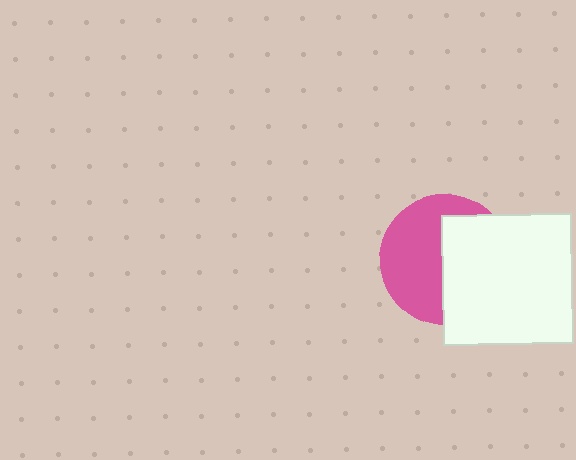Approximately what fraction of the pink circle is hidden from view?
Roughly 47% of the pink circle is hidden behind the white square.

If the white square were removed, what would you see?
You would see the complete pink circle.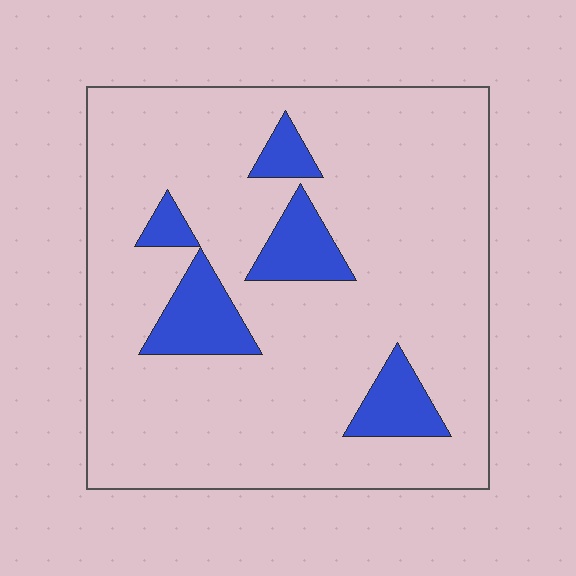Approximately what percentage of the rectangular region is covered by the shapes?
Approximately 15%.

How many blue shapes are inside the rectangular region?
5.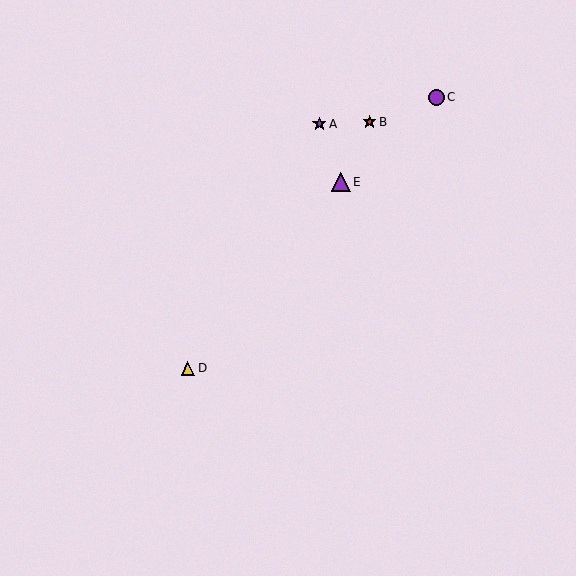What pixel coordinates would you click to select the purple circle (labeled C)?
Click at (436, 97) to select the purple circle C.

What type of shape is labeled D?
Shape D is a yellow triangle.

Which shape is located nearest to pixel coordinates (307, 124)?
The purple star (labeled A) at (319, 124) is nearest to that location.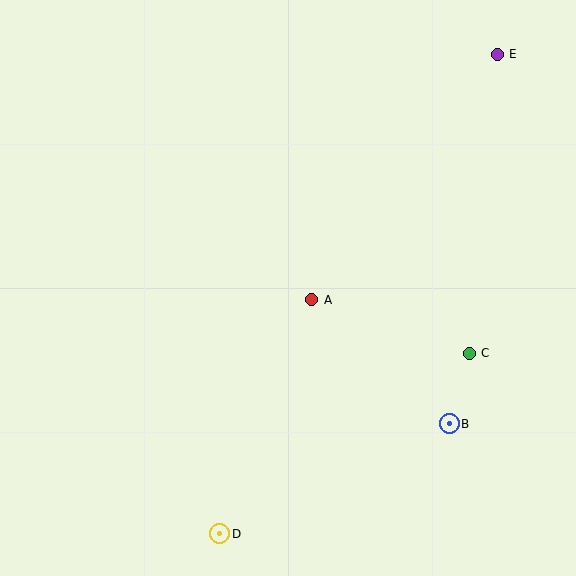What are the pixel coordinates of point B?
Point B is at (449, 424).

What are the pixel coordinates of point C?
Point C is at (469, 353).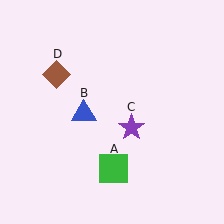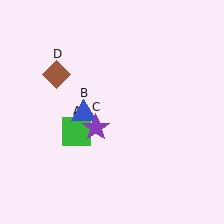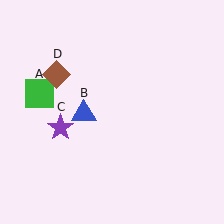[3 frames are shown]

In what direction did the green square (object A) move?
The green square (object A) moved up and to the left.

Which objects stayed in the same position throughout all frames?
Blue triangle (object B) and brown diamond (object D) remained stationary.